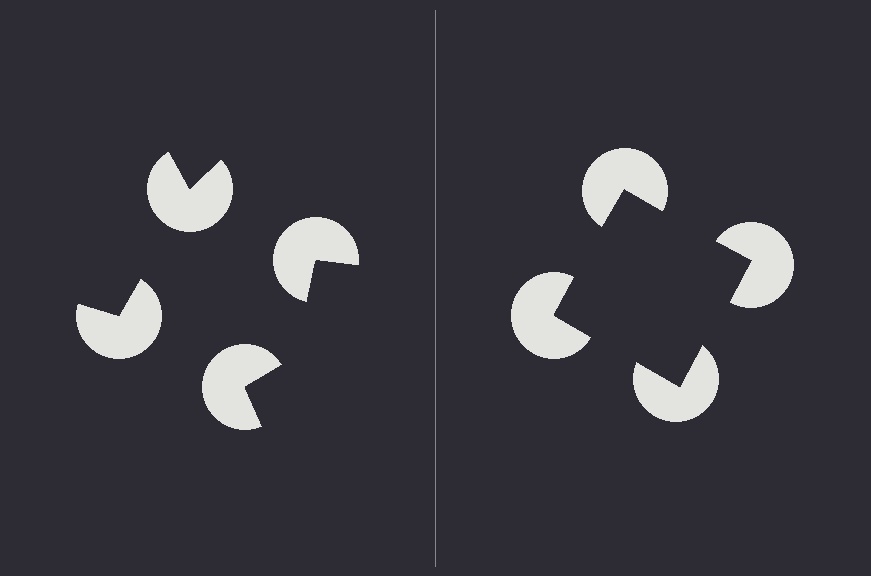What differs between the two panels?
The pac-man discs are positioned identically on both sides; only the wedge orientations differ. On the right they align to a square; on the left they are misaligned.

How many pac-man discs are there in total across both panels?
8 — 4 on each side.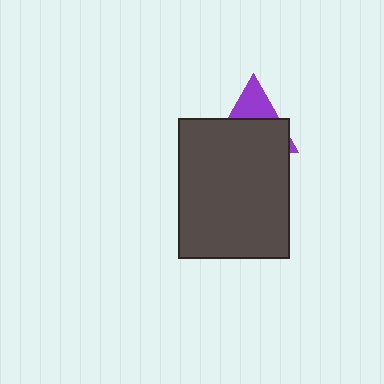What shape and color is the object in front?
The object in front is a dark gray rectangle.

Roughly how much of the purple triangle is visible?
A small part of it is visible (roughly 33%).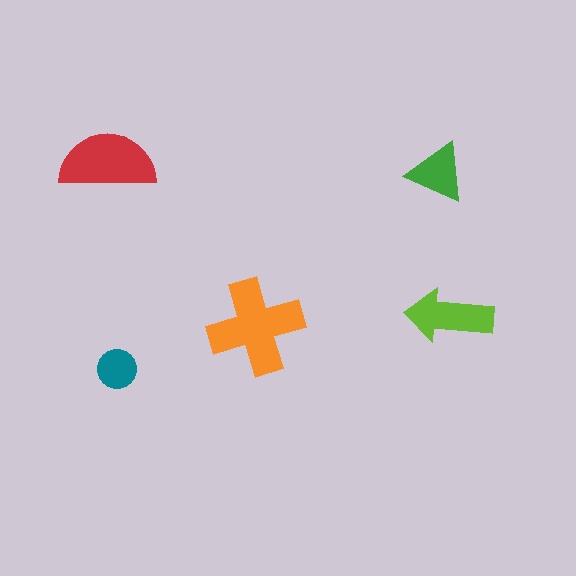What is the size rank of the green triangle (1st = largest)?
4th.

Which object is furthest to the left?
The red semicircle is leftmost.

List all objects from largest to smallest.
The orange cross, the red semicircle, the lime arrow, the green triangle, the teal circle.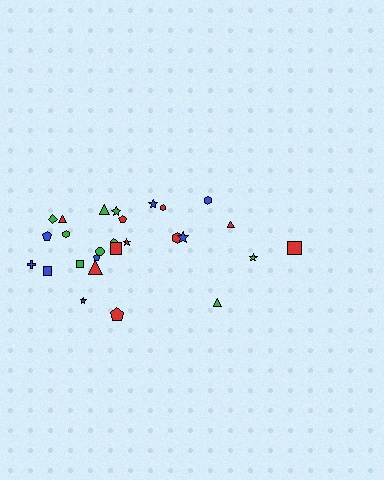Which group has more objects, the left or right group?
The left group.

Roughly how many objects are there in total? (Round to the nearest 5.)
Roughly 25 objects in total.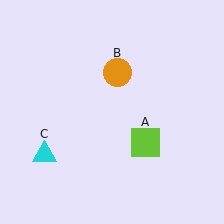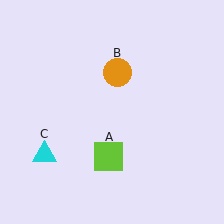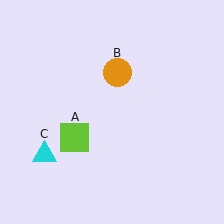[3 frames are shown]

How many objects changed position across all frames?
1 object changed position: lime square (object A).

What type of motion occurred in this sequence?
The lime square (object A) rotated clockwise around the center of the scene.